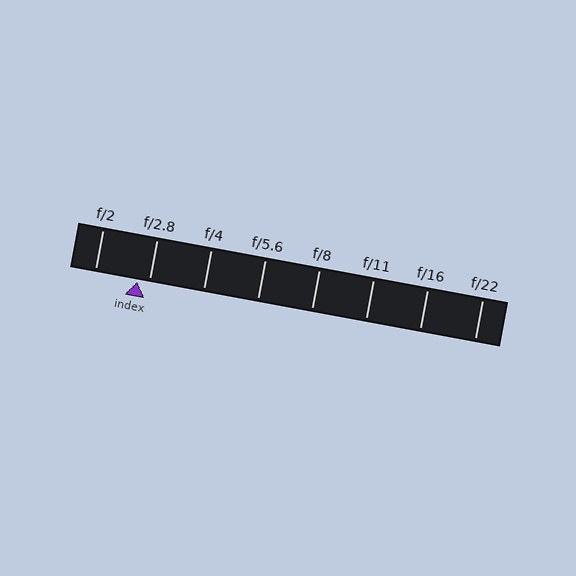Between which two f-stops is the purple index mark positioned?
The index mark is between f/2 and f/2.8.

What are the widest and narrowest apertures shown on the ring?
The widest aperture shown is f/2 and the narrowest is f/22.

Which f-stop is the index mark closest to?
The index mark is closest to f/2.8.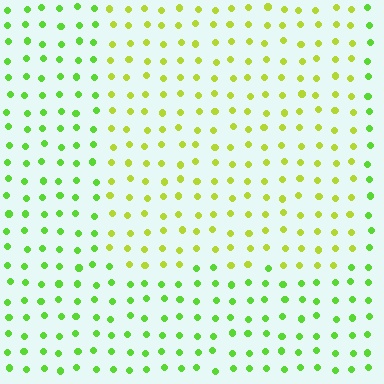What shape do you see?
I see a rectangle.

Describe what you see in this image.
The image is filled with small lime elements in a uniform arrangement. A rectangle-shaped region is visible where the elements are tinted to a slightly different hue, forming a subtle color boundary.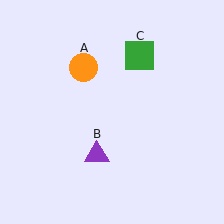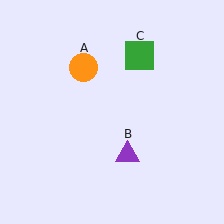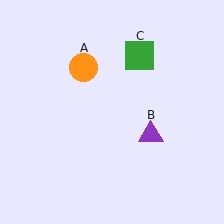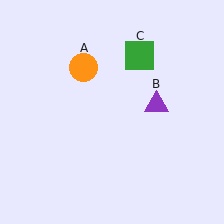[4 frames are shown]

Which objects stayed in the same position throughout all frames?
Orange circle (object A) and green square (object C) remained stationary.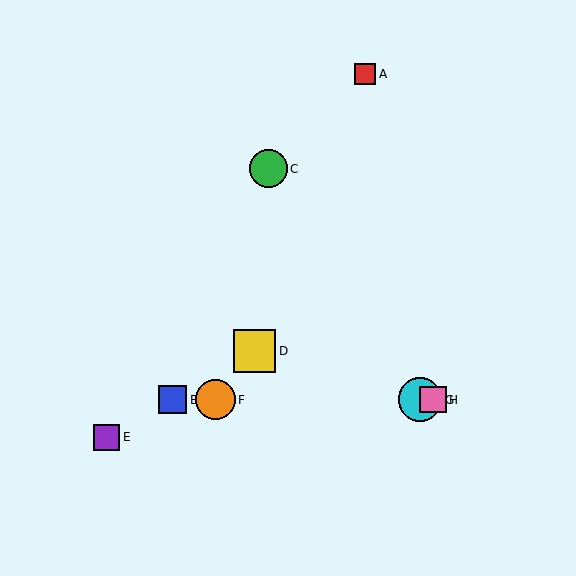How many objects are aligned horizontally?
4 objects (B, F, G, H) are aligned horizontally.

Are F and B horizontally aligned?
Yes, both are at y≈400.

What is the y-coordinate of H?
Object H is at y≈400.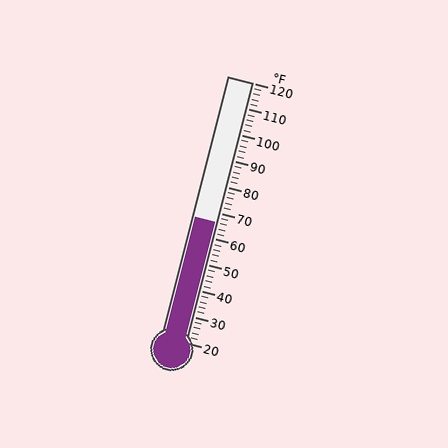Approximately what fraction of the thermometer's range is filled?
The thermometer is filled to approximately 45% of its range.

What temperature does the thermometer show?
The thermometer shows approximately 66°F.